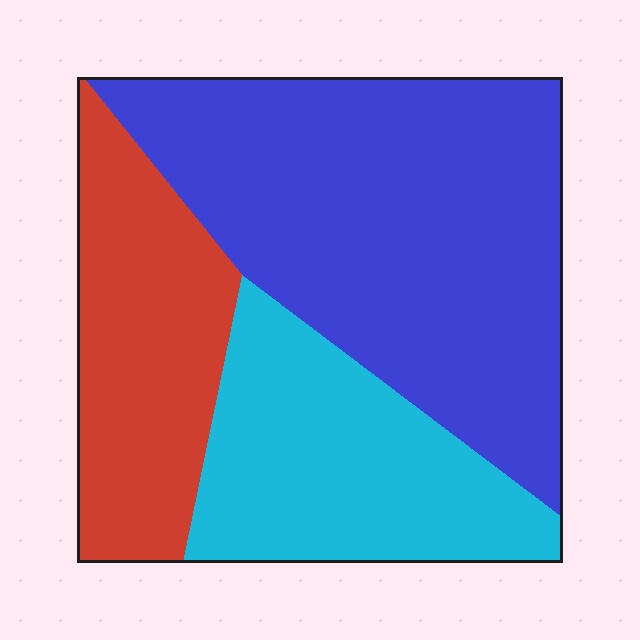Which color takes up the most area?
Blue, at roughly 50%.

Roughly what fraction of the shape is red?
Red takes up about one quarter (1/4) of the shape.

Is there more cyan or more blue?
Blue.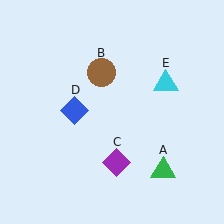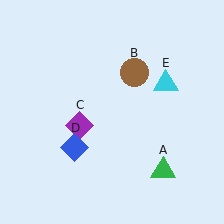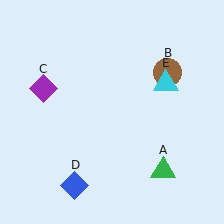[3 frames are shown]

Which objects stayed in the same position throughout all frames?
Green triangle (object A) and cyan triangle (object E) remained stationary.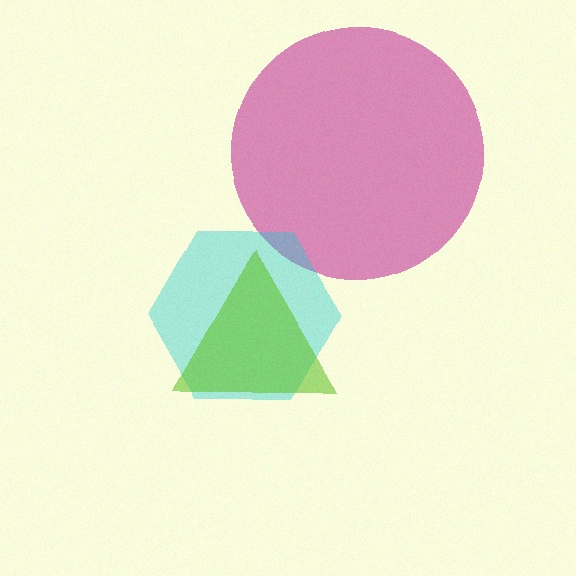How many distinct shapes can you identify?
There are 3 distinct shapes: a magenta circle, a cyan hexagon, a lime triangle.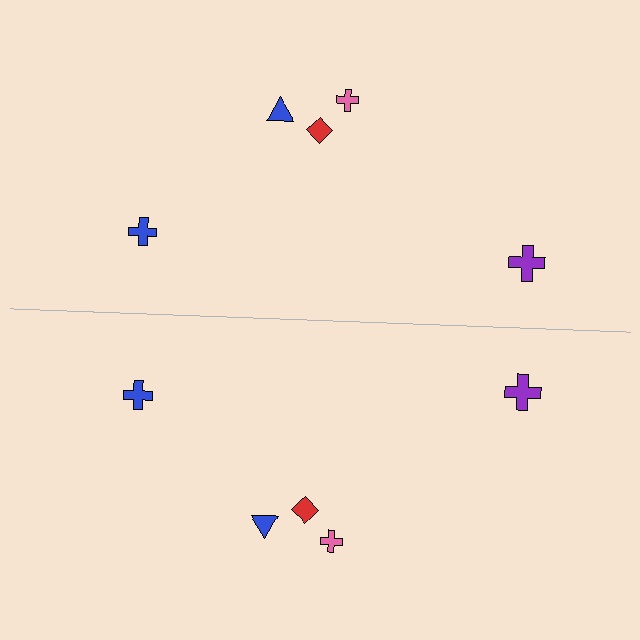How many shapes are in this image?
There are 10 shapes in this image.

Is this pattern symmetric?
Yes, this pattern has bilateral (reflection) symmetry.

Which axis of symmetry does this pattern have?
The pattern has a horizontal axis of symmetry running through the center of the image.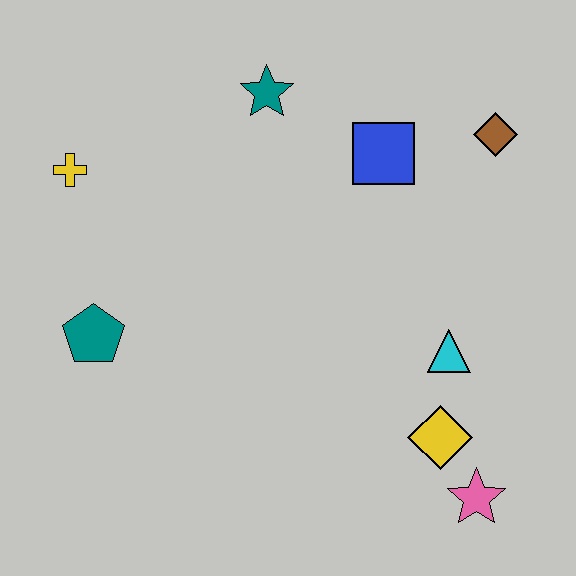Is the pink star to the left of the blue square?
No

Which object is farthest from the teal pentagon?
The brown diamond is farthest from the teal pentagon.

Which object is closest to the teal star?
The blue square is closest to the teal star.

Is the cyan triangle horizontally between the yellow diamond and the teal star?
No